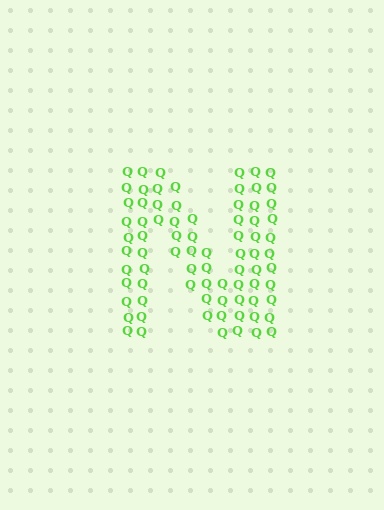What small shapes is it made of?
It is made of small letter Q's.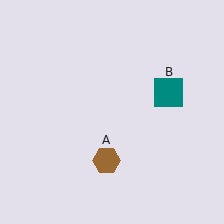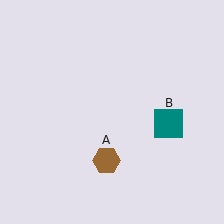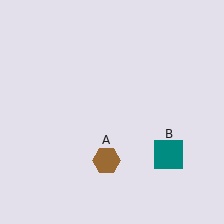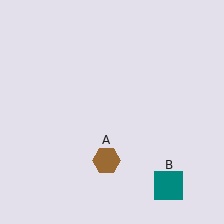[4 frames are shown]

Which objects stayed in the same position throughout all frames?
Brown hexagon (object A) remained stationary.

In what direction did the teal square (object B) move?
The teal square (object B) moved down.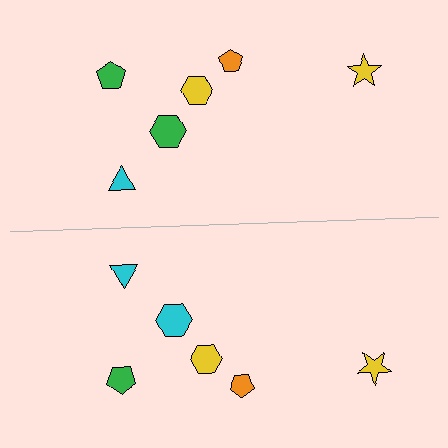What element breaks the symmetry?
The cyan hexagon on the bottom side breaks the symmetry — its mirror counterpart is green.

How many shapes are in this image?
There are 12 shapes in this image.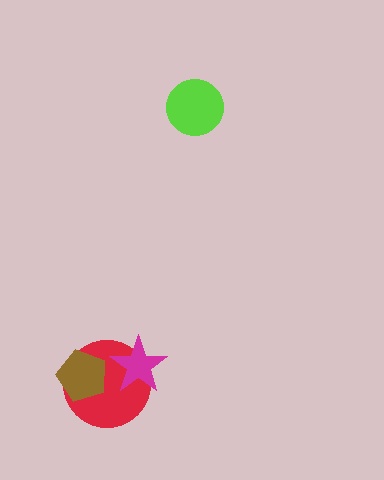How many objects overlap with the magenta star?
1 object overlaps with the magenta star.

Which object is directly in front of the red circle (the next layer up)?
The magenta star is directly in front of the red circle.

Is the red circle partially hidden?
Yes, it is partially covered by another shape.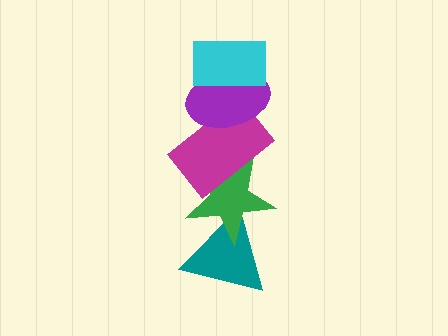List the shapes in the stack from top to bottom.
From top to bottom: the cyan rectangle, the purple ellipse, the magenta rectangle, the green star, the teal triangle.